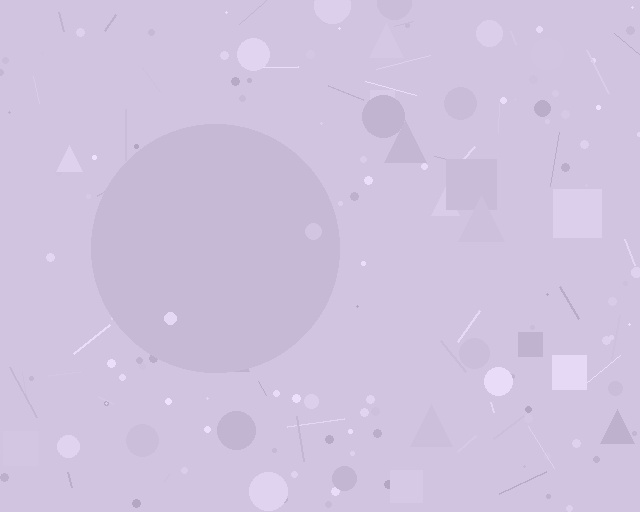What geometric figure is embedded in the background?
A circle is embedded in the background.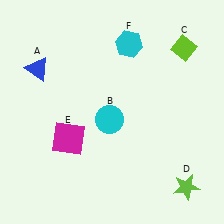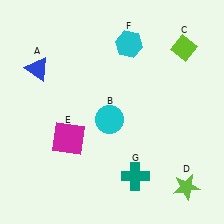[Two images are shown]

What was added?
A teal cross (G) was added in Image 2.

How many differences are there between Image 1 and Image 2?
There is 1 difference between the two images.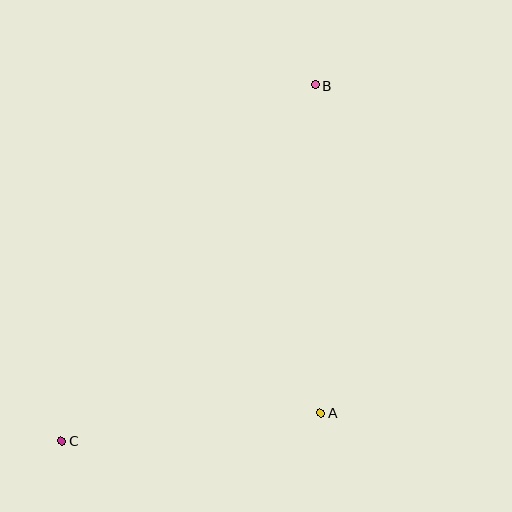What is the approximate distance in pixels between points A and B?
The distance between A and B is approximately 328 pixels.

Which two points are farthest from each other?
Points B and C are farthest from each other.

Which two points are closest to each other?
Points A and C are closest to each other.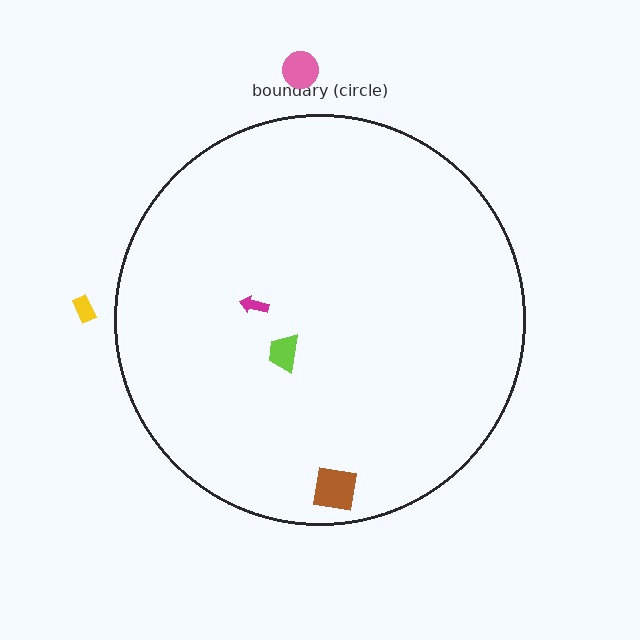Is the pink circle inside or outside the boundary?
Outside.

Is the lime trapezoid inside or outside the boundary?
Inside.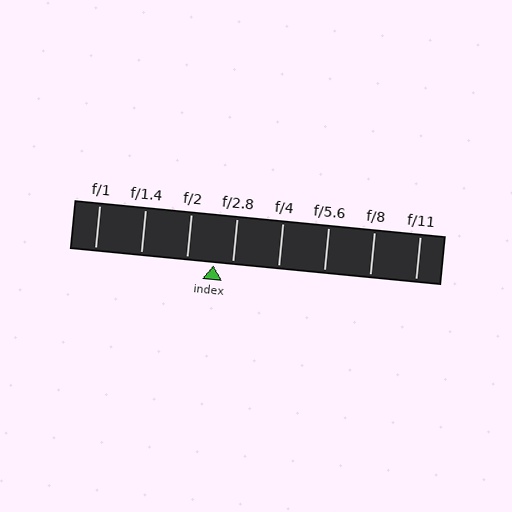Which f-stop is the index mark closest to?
The index mark is closest to f/2.8.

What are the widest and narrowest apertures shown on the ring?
The widest aperture shown is f/1 and the narrowest is f/11.